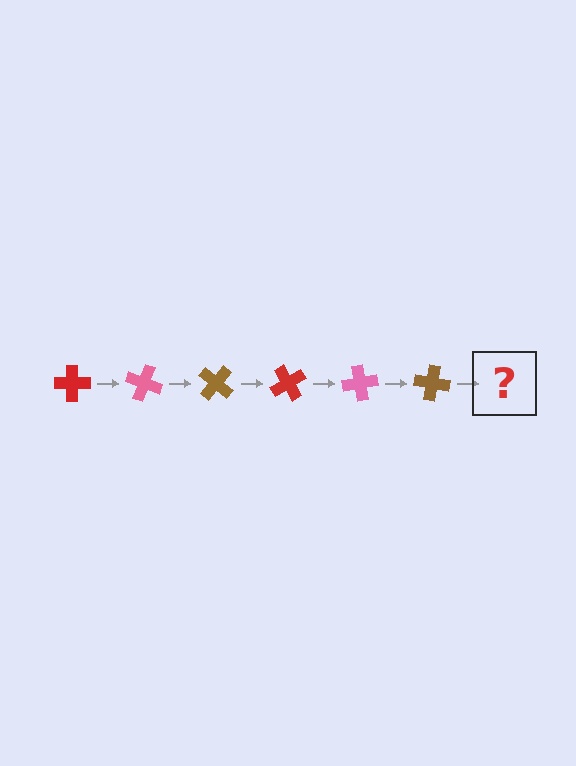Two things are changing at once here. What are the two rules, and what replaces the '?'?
The two rules are that it rotates 20 degrees each step and the color cycles through red, pink, and brown. The '?' should be a red cross, rotated 120 degrees from the start.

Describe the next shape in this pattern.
It should be a red cross, rotated 120 degrees from the start.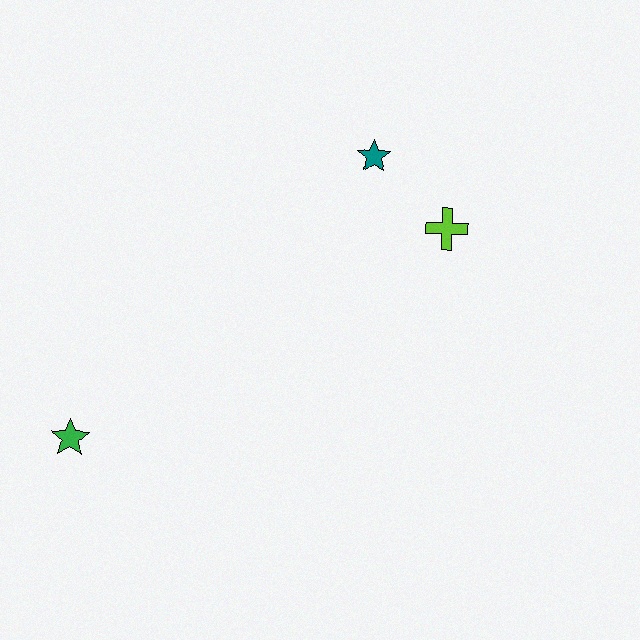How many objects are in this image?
There are 3 objects.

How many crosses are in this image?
There is 1 cross.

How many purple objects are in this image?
There are no purple objects.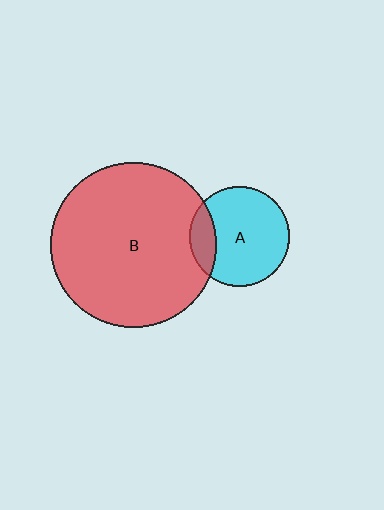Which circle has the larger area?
Circle B (red).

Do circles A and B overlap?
Yes.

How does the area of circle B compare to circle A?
Approximately 2.7 times.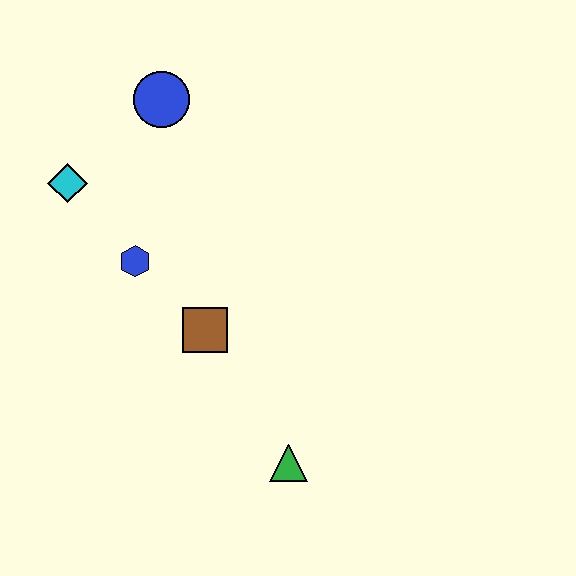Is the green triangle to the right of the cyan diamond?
Yes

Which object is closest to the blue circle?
The cyan diamond is closest to the blue circle.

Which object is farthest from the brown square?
The blue circle is farthest from the brown square.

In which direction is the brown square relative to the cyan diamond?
The brown square is below the cyan diamond.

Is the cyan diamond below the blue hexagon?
No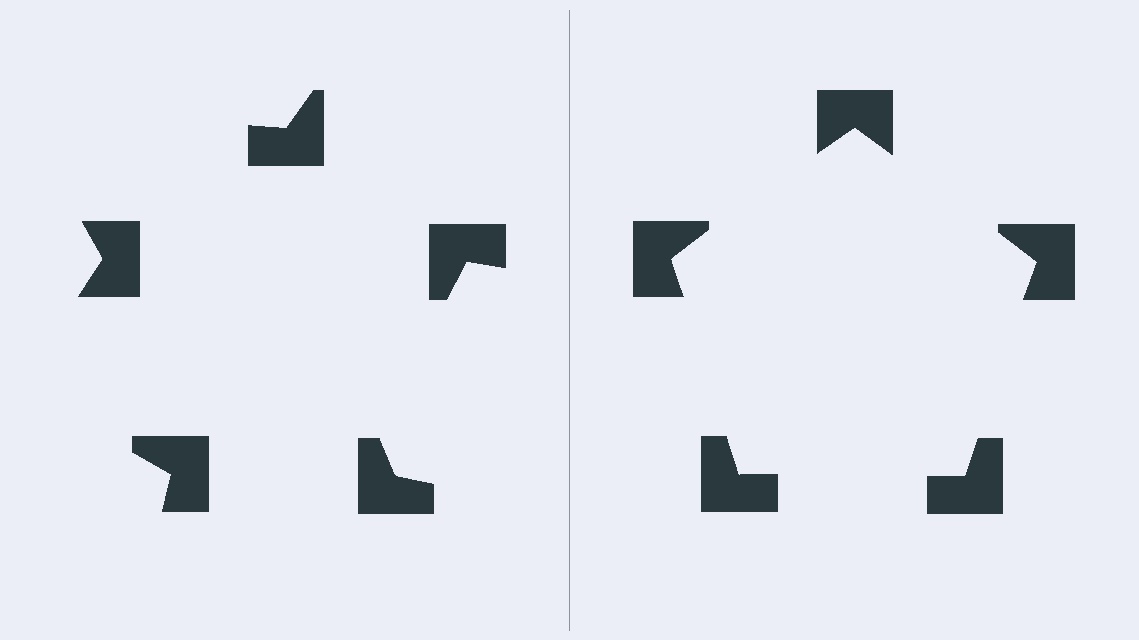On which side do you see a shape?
An illusory pentagon appears on the right side. On the left side the wedge cuts are rotated, so no coherent shape forms.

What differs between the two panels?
The notched squares are positioned identically on both sides; only the wedge orientations differ. On the right they align to a pentagon; on the left they are misaligned.